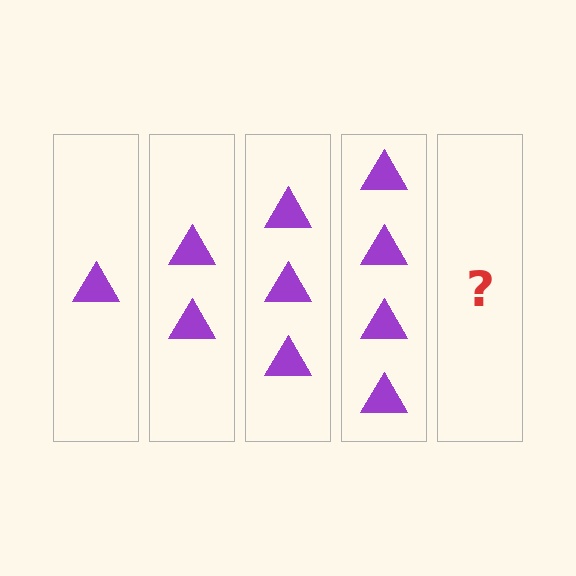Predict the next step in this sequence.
The next step is 5 triangles.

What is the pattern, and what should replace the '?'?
The pattern is that each step adds one more triangle. The '?' should be 5 triangles.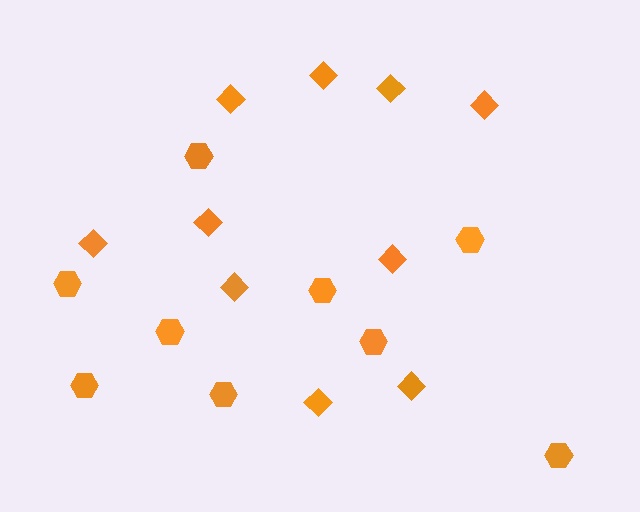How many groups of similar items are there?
There are 2 groups: one group of diamonds (10) and one group of hexagons (9).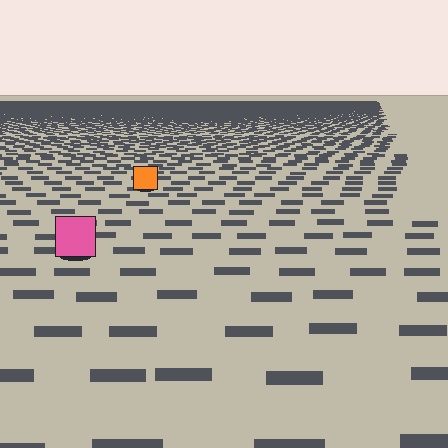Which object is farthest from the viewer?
The orange square is farthest from the viewer. It appears smaller and the ground texture around it is denser.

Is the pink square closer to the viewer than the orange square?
Yes. The pink square is closer — you can tell from the texture gradient: the ground texture is coarser near it.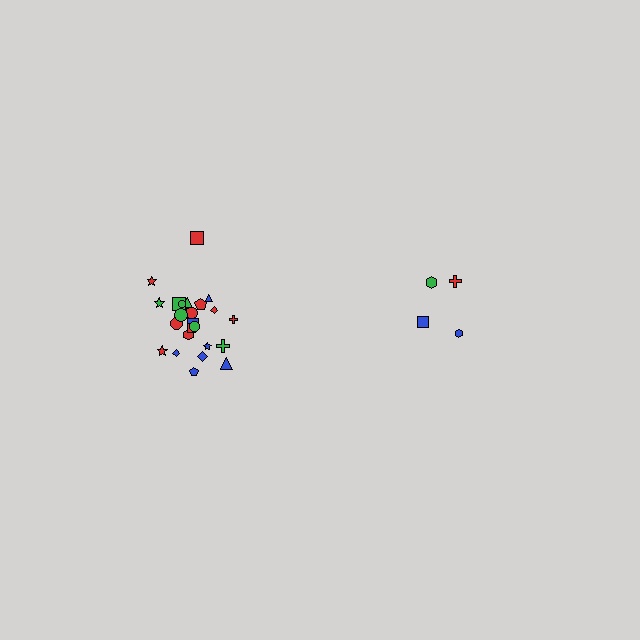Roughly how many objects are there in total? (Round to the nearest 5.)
Roughly 30 objects in total.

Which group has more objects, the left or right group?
The left group.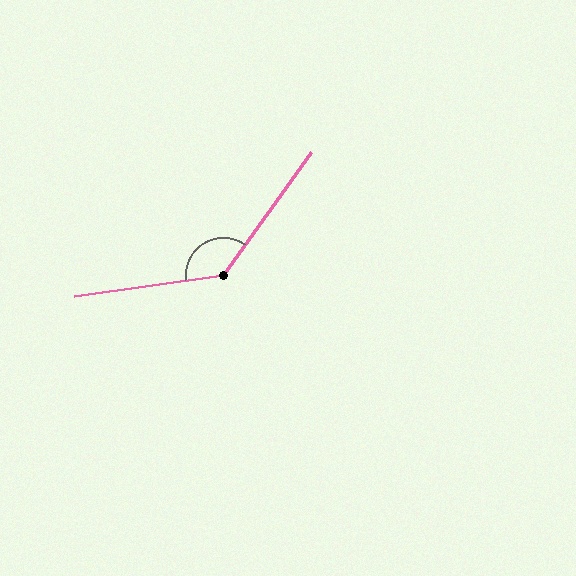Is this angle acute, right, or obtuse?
It is obtuse.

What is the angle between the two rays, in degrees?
Approximately 134 degrees.